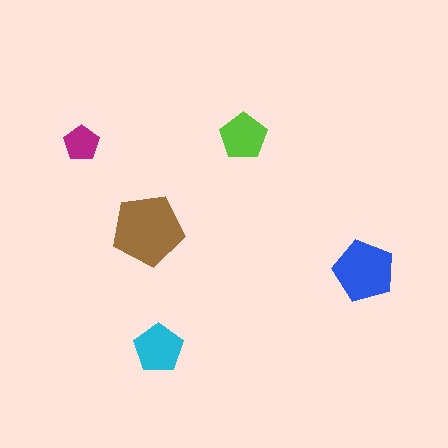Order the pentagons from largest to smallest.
the brown one, the blue one, the cyan one, the lime one, the magenta one.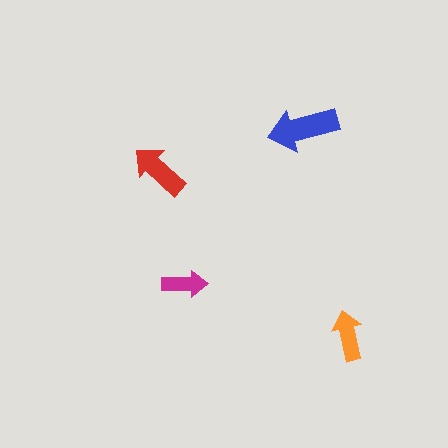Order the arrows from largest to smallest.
the blue one, the red one, the orange one, the magenta one.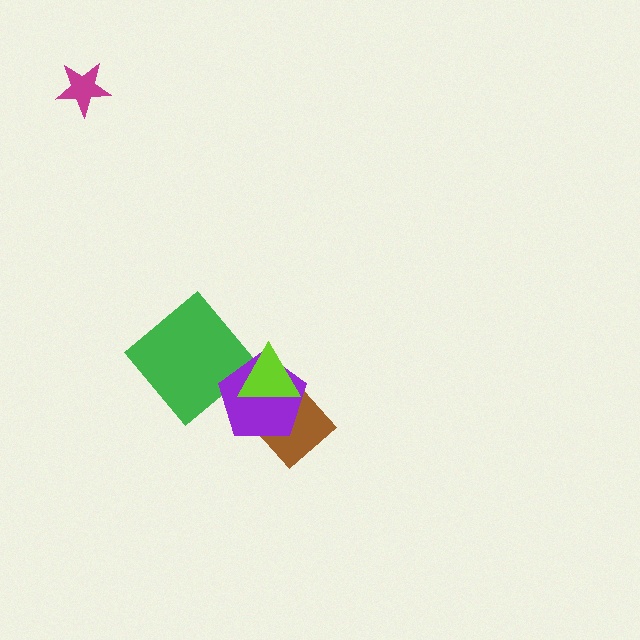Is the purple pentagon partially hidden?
Yes, it is partially covered by another shape.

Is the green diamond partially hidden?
Yes, it is partially covered by another shape.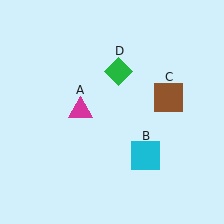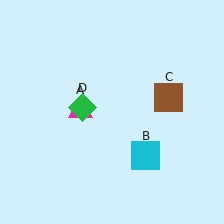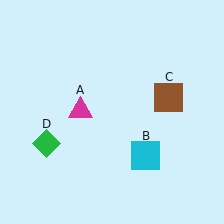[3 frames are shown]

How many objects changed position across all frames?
1 object changed position: green diamond (object D).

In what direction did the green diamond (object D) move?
The green diamond (object D) moved down and to the left.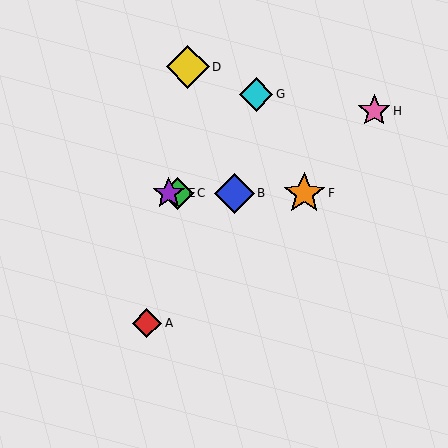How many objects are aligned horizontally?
4 objects (B, C, E, F) are aligned horizontally.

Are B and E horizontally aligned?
Yes, both are at y≈194.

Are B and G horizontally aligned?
No, B is at y≈194 and G is at y≈94.